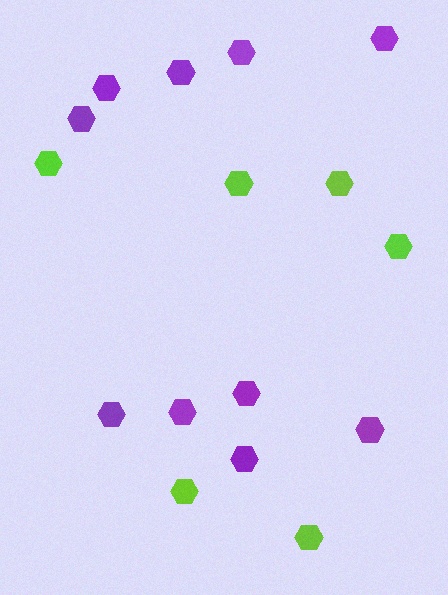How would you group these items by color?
There are 2 groups: one group of lime hexagons (6) and one group of purple hexagons (10).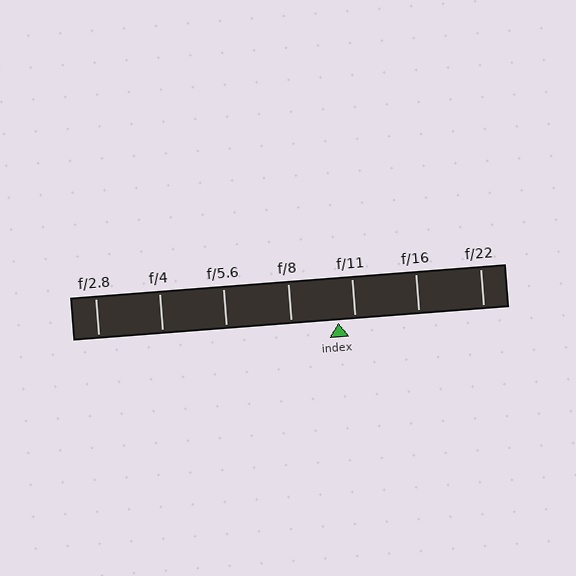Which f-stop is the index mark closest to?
The index mark is closest to f/11.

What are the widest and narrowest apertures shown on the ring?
The widest aperture shown is f/2.8 and the narrowest is f/22.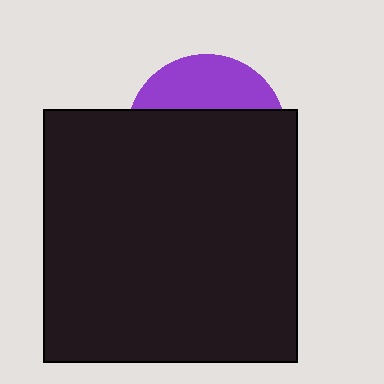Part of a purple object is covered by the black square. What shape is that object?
It is a circle.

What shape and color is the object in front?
The object in front is a black square.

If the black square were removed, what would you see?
You would see the complete purple circle.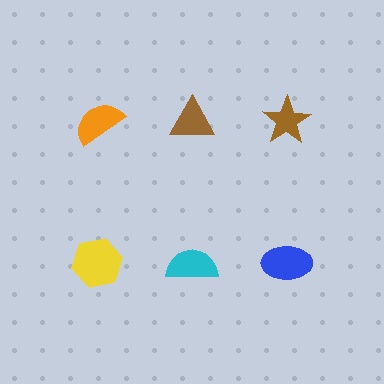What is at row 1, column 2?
A brown triangle.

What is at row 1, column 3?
A brown star.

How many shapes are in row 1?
3 shapes.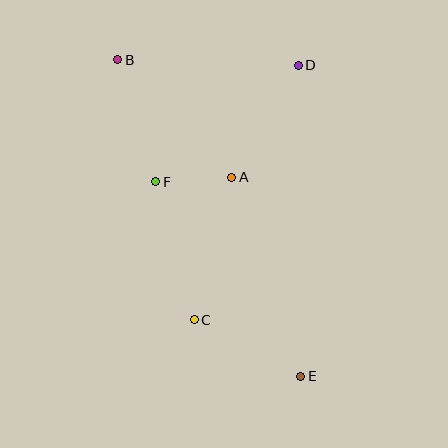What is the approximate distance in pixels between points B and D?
The distance between B and D is approximately 180 pixels.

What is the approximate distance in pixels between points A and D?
The distance between A and D is approximately 130 pixels.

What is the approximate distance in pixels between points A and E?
The distance between A and E is approximately 211 pixels.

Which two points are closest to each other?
Points A and F are closest to each other.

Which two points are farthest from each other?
Points B and E are farthest from each other.